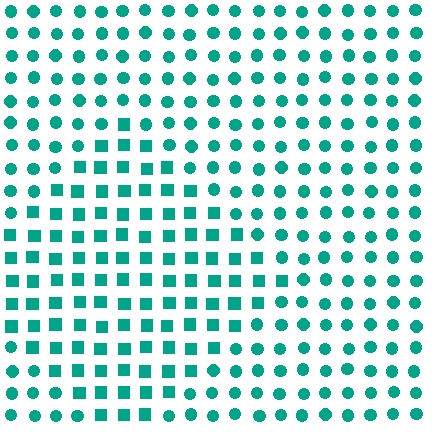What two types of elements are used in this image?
The image uses squares inside the diamond region and circles outside it.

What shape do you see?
I see a diamond.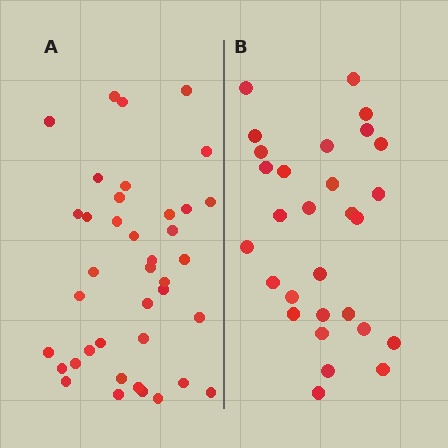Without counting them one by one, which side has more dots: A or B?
Region A (the left region) has more dots.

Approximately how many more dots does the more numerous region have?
Region A has roughly 10 or so more dots than region B.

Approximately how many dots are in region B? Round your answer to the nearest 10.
About 30 dots. (The exact count is 29, which rounds to 30.)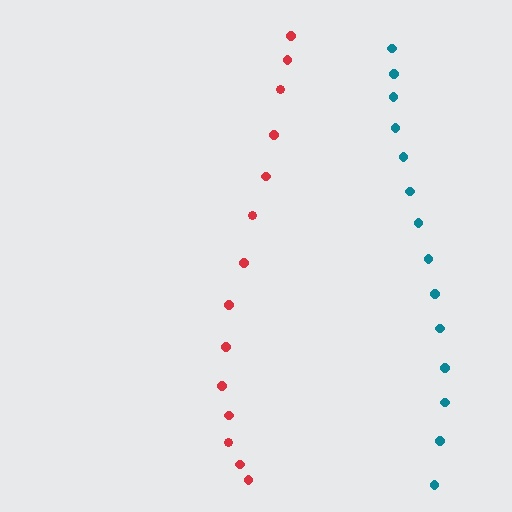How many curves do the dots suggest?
There are 2 distinct paths.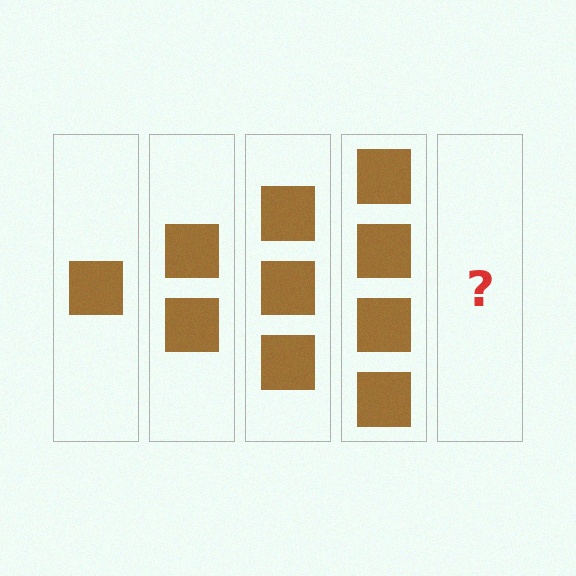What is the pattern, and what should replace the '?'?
The pattern is that each step adds one more square. The '?' should be 5 squares.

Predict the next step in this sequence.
The next step is 5 squares.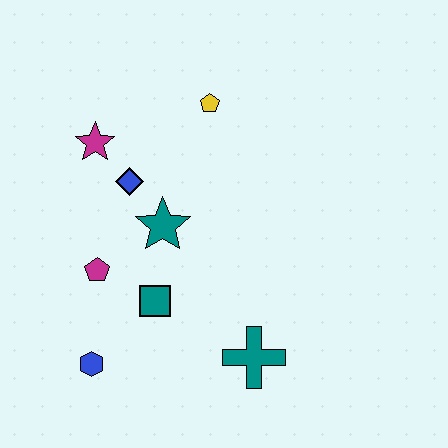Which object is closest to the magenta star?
The blue diamond is closest to the magenta star.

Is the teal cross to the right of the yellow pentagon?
Yes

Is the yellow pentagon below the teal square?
No